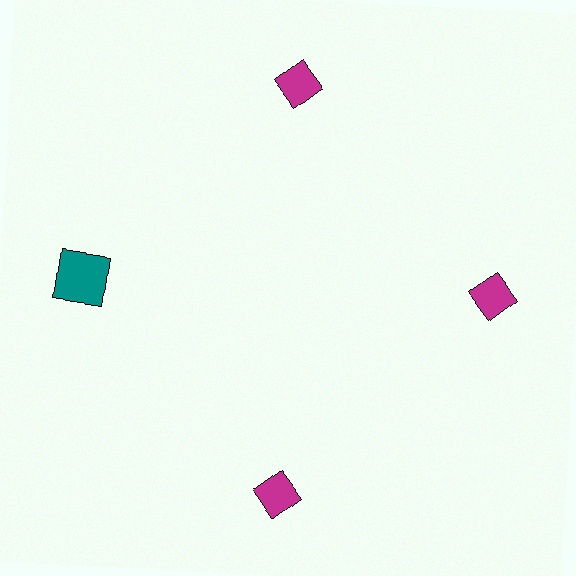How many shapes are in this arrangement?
There are 4 shapes arranged in a ring pattern.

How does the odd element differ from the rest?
It differs in both color (teal instead of magenta) and shape (square instead of diamond).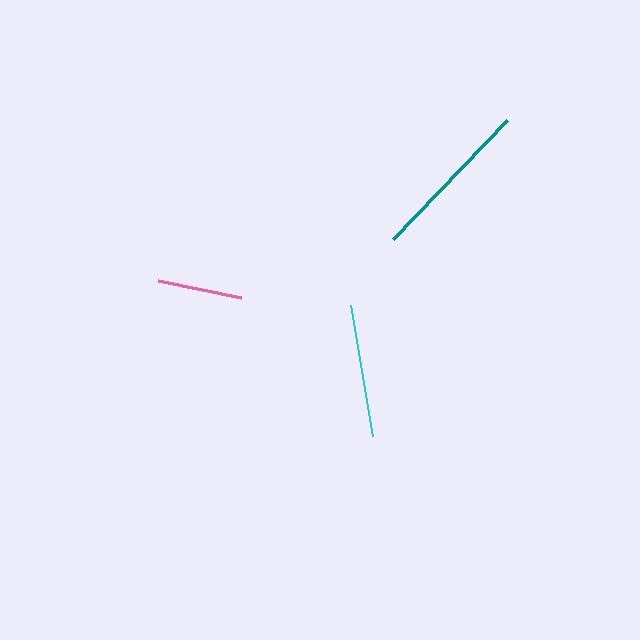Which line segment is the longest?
The teal line is the longest at approximately 164 pixels.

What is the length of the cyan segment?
The cyan segment is approximately 133 pixels long.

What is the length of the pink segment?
The pink segment is approximately 85 pixels long.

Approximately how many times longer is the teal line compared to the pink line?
The teal line is approximately 1.9 times the length of the pink line.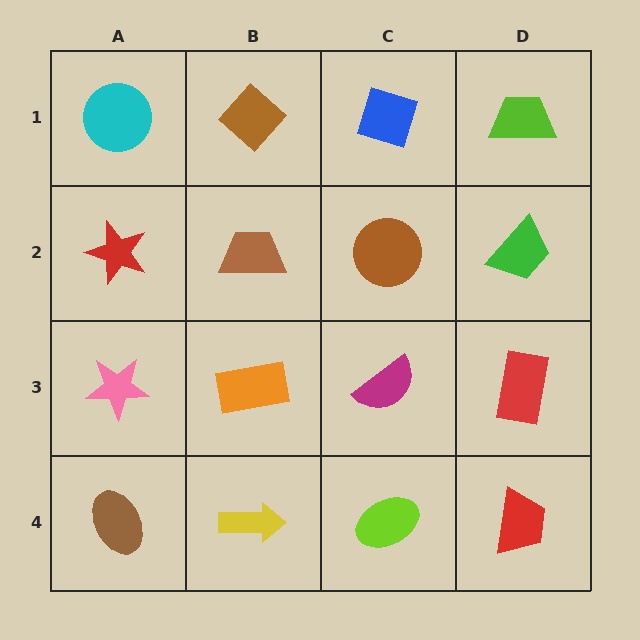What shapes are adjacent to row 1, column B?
A brown trapezoid (row 2, column B), a cyan circle (row 1, column A), a blue diamond (row 1, column C).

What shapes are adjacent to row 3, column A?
A red star (row 2, column A), a brown ellipse (row 4, column A), an orange rectangle (row 3, column B).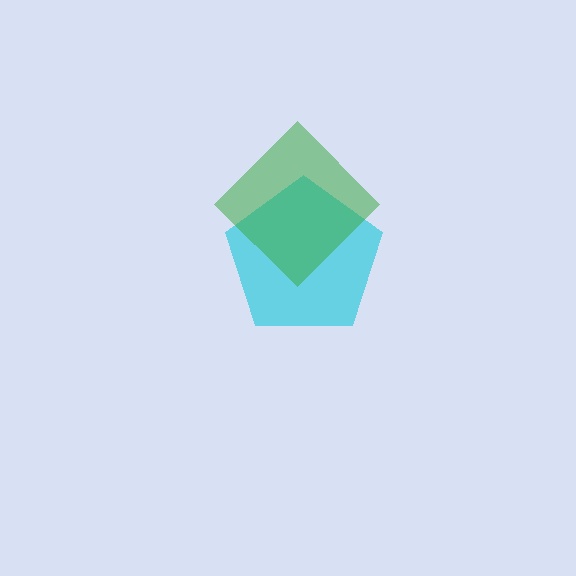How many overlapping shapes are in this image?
There are 2 overlapping shapes in the image.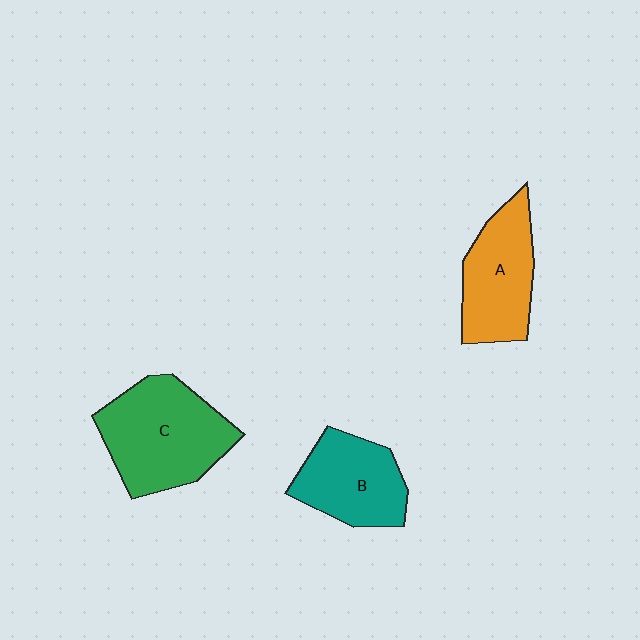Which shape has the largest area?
Shape C (green).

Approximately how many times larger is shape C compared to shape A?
Approximately 1.3 times.